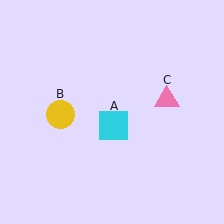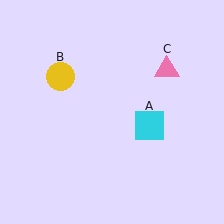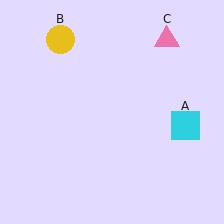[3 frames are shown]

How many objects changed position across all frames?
3 objects changed position: cyan square (object A), yellow circle (object B), pink triangle (object C).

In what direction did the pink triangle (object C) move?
The pink triangle (object C) moved up.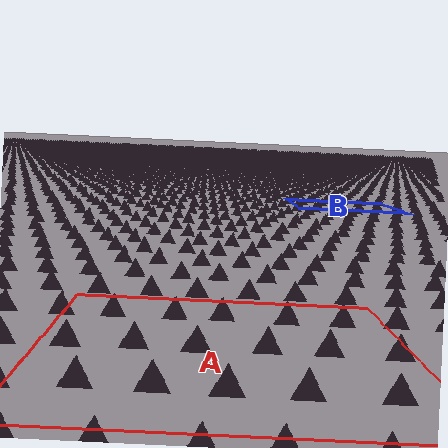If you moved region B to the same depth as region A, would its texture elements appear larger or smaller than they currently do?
They would appear larger. At a closer depth, the same texture elements are projected at a bigger on-screen size.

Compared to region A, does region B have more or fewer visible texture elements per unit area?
Region B has more texture elements per unit area — they are packed more densely because it is farther away.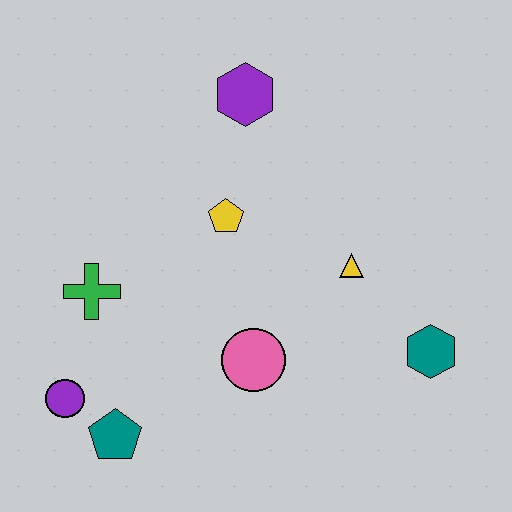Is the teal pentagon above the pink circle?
No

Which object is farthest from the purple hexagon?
The teal pentagon is farthest from the purple hexagon.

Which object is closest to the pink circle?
The yellow triangle is closest to the pink circle.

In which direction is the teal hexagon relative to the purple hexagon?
The teal hexagon is below the purple hexagon.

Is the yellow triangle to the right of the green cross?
Yes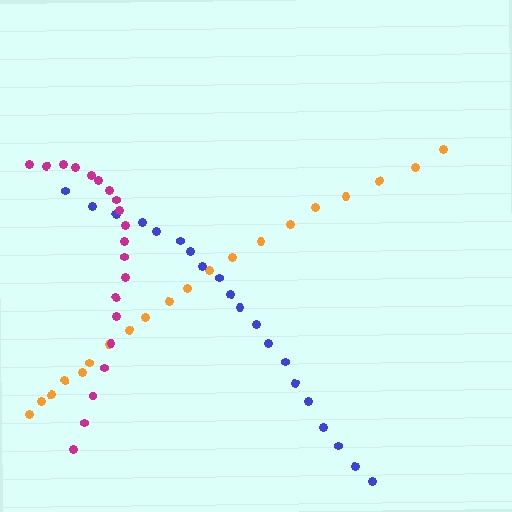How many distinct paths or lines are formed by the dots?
There are 3 distinct paths.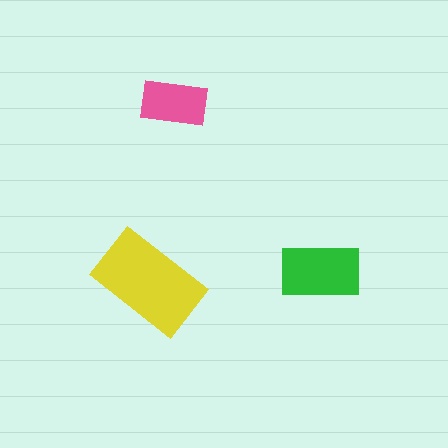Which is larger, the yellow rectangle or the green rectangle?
The yellow one.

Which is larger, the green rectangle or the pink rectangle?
The green one.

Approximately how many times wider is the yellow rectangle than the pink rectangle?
About 1.5 times wider.